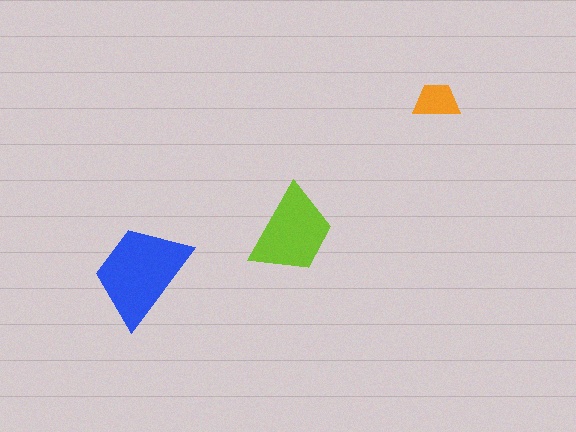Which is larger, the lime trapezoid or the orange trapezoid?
The lime one.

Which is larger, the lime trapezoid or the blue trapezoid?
The blue one.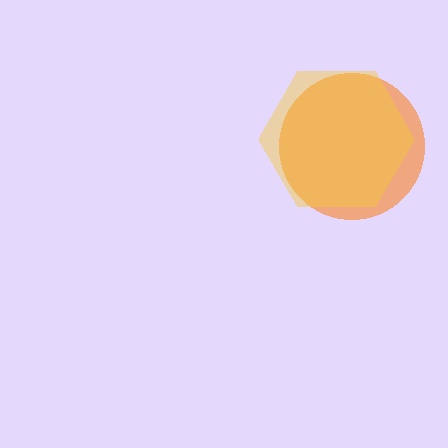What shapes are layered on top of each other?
The layered shapes are: an orange circle, a yellow hexagon.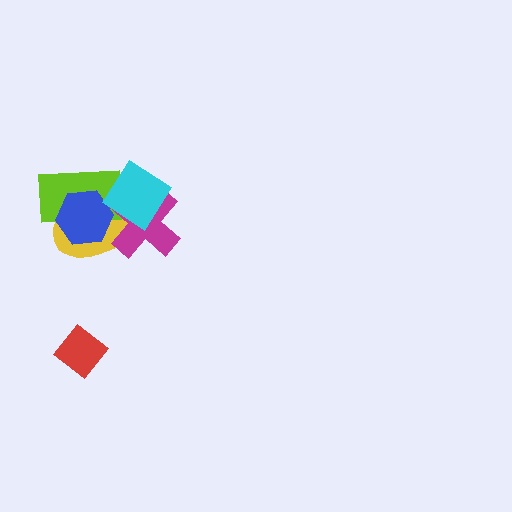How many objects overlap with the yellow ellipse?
4 objects overlap with the yellow ellipse.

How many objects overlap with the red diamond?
0 objects overlap with the red diamond.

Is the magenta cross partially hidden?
Yes, it is partially covered by another shape.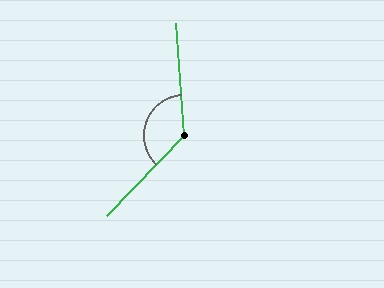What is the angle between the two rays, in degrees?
Approximately 132 degrees.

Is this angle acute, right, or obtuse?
It is obtuse.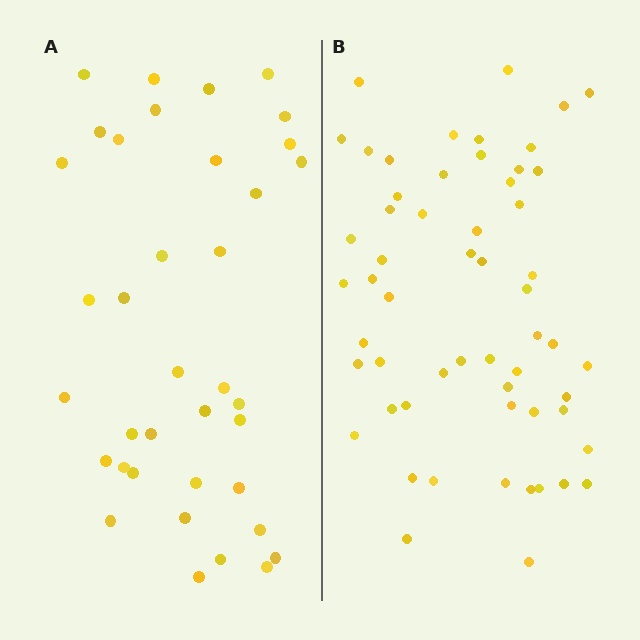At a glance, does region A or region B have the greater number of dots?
Region B (the right region) has more dots.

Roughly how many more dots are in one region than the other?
Region B has approximately 20 more dots than region A.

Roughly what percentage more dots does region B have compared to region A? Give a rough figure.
About 55% more.